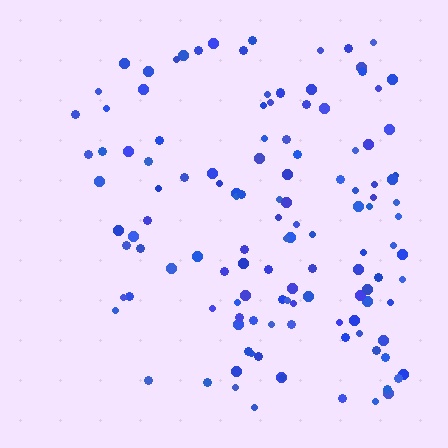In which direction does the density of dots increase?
From left to right, with the right side densest.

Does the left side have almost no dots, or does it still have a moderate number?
Still a moderate number, just noticeably fewer than the right.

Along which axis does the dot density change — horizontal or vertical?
Horizontal.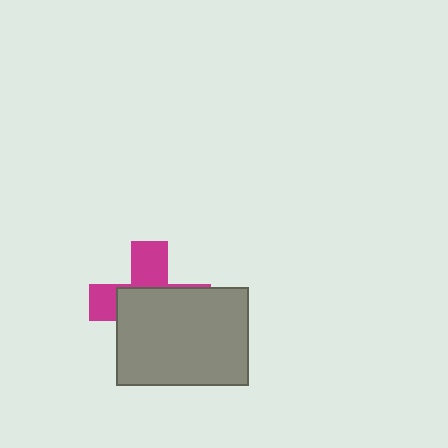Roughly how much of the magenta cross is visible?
A small part of it is visible (roughly 38%).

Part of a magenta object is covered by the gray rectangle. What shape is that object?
It is a cross.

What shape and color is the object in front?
The object in front is a gray rectangle.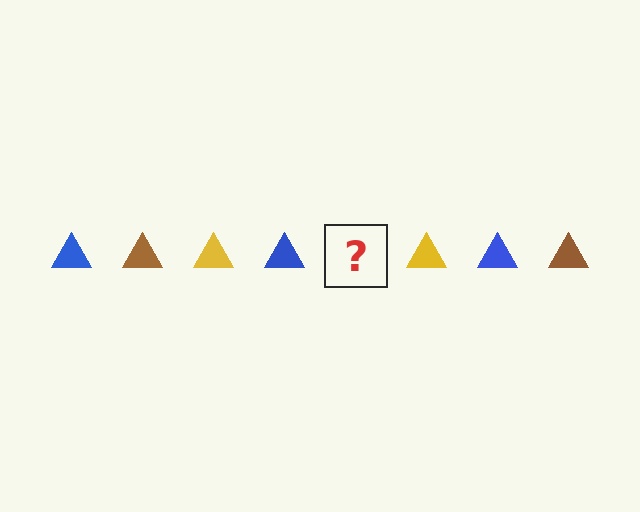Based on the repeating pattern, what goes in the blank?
The blank should be a brown triangle.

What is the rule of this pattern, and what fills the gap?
The rule is that the pattern cycles through blue, brown, yellow triangles. The gap should be filled with a brown triangle.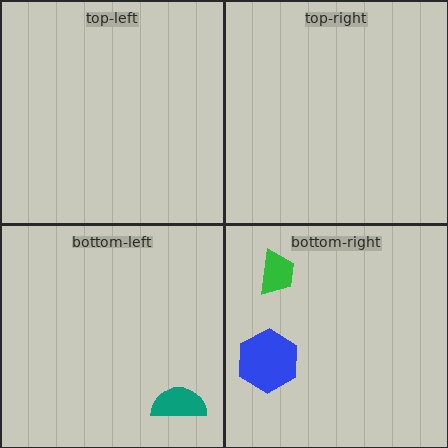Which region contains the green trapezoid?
The bottom-right region.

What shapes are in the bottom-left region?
The teal semicircle.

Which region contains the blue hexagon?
The bottom-right region.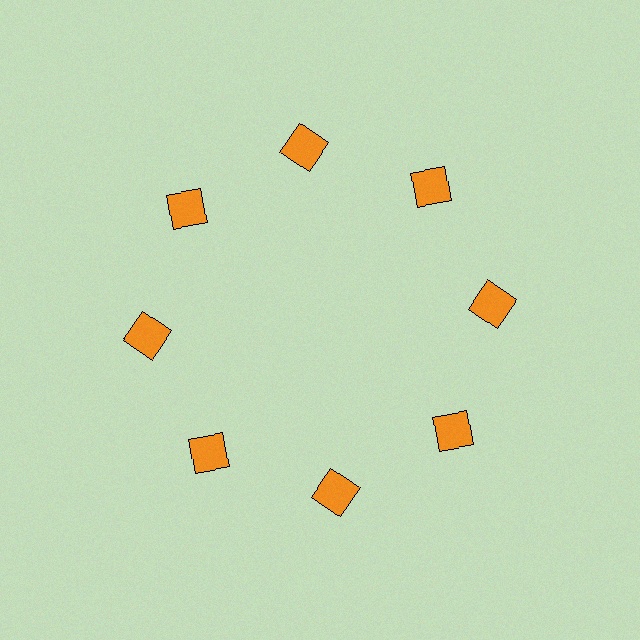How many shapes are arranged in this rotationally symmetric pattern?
There are 8 shapes, arranged in 8 groups of 1.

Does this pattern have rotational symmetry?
Yes, this pattern has 8-fold rotational symmetry. It looks the same after rotating 45 degrees around the center.